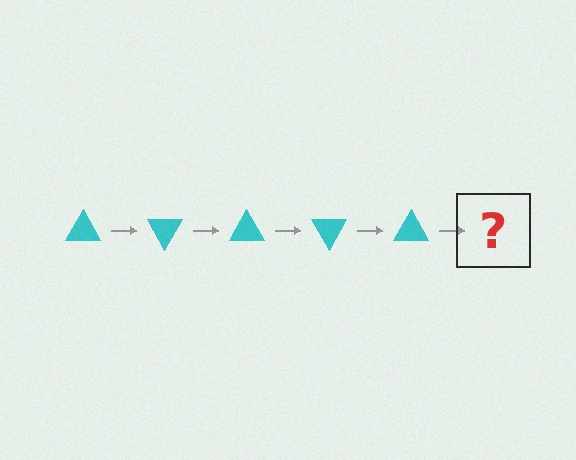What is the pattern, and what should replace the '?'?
The pattern is that the triangle rotates 60 degrees each step. The '?' should be a cyan triangle rotated 300 degrees.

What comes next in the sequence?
The next element should be a cyan triangle rotated 300 degrees.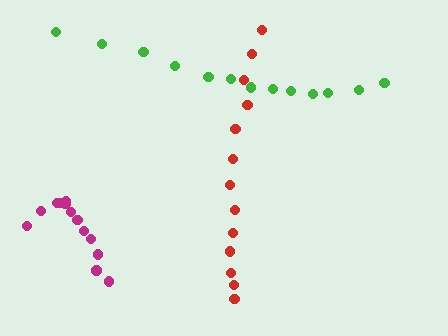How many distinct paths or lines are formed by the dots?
There are 3 distinct paths.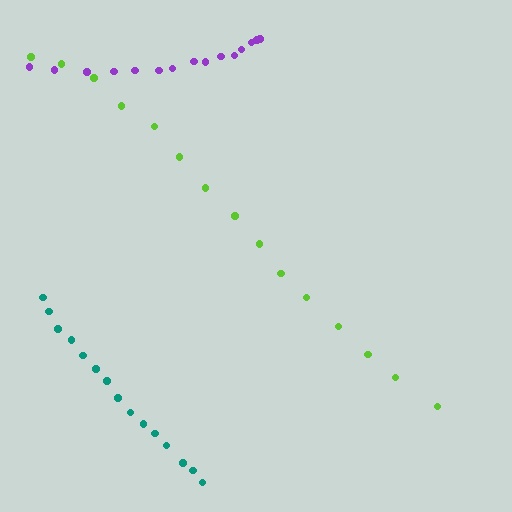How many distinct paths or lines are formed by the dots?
There are 3 distinct paths.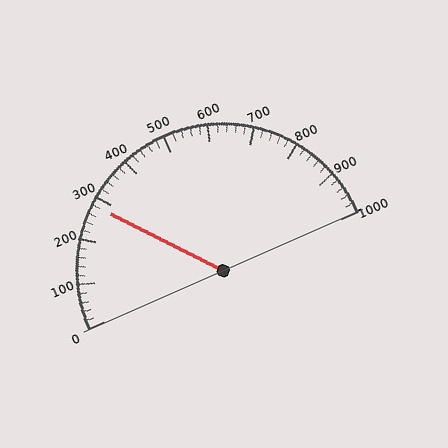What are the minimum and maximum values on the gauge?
The gauge ranges from 0 to 1000.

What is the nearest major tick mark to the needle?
The nearest major tick mark is 300.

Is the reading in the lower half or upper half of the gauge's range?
The reading is in the lower half of the range (0 to 1000).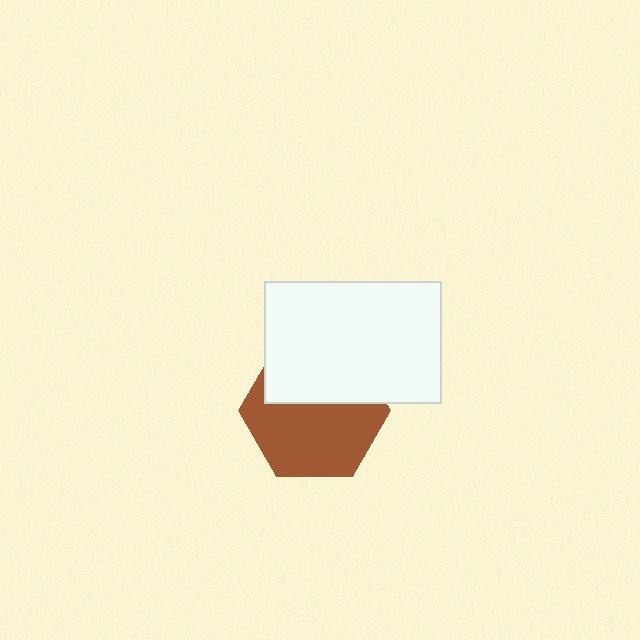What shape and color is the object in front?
The object in front is a white rectangle.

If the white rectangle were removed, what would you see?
You would see the complete brown hexagon.